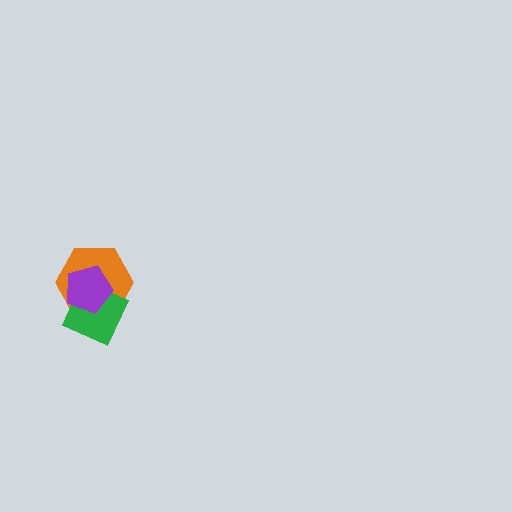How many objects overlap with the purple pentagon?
2 objects overlap with the purple pentagon.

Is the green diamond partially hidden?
Yes, it is partially covered by another shape.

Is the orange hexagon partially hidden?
Yes, it is partially covered by another shape.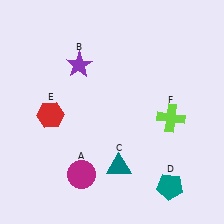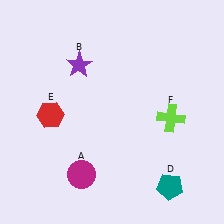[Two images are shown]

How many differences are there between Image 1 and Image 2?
There is 1 difference between the two images.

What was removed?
The teal triangle (C) was removed in Image 2.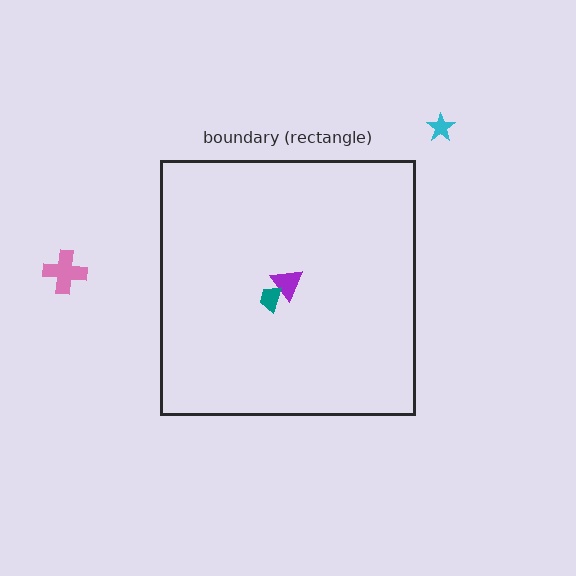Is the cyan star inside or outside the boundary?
Outside.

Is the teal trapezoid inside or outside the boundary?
Inside.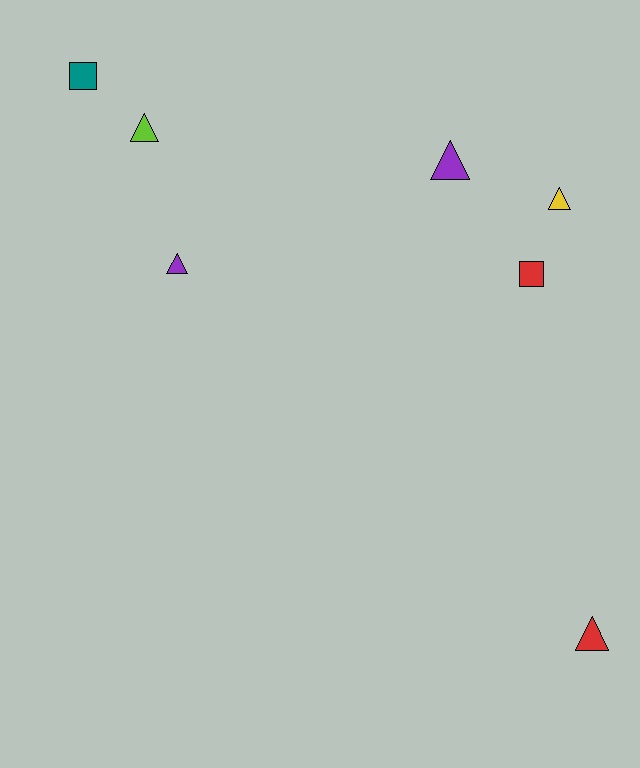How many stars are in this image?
There are no stars.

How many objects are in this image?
There are 7 objects.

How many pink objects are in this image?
There are no pink objects.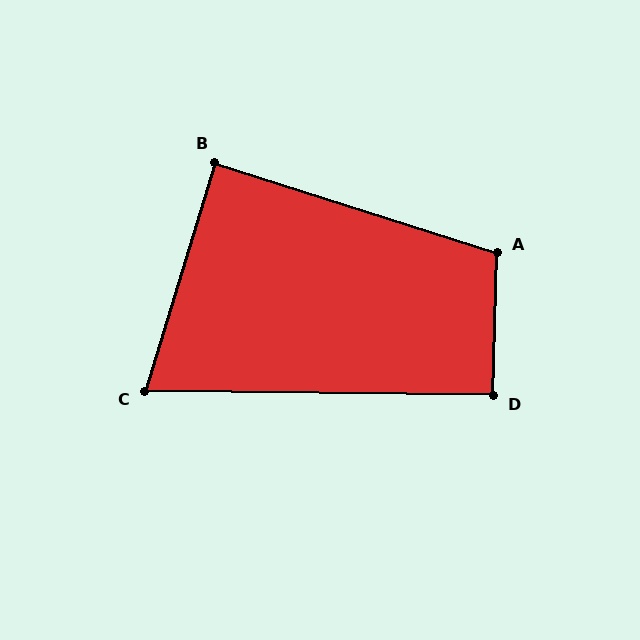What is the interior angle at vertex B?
Approximately 89 degrees (approximately right).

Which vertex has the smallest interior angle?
C, at approximately 74 degrees.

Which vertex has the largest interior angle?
A, at approximately 106 degrees.